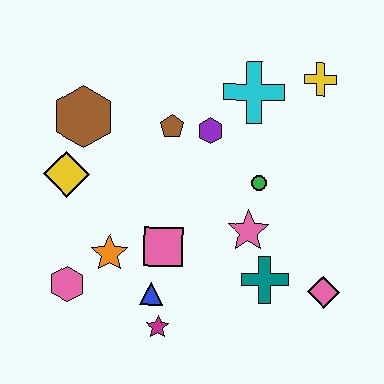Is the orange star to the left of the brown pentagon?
Yes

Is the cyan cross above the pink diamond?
Yes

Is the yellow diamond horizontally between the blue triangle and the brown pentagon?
No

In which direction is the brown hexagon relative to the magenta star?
The brown hexagon is above the magenta star.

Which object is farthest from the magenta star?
The yellow cross is farthest from the magenta star.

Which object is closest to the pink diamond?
The teal cross is closest to the pink diamond.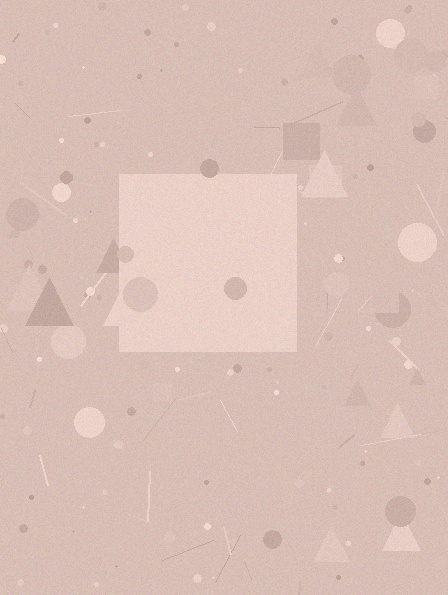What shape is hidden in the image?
A square is hidden in the image.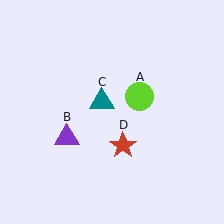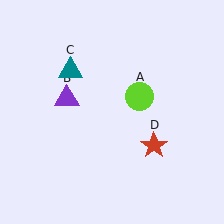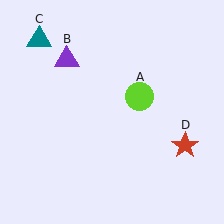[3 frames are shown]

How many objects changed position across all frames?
3 objects changed position: purple triangle (object B), teal triangle (object C), red star (object D).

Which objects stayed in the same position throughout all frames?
Lime circle (object A) remained stationary.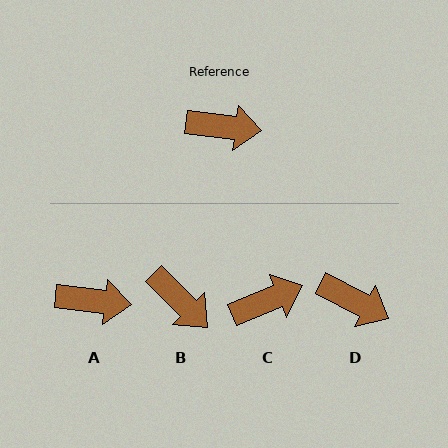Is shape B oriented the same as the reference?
No, it is off by about 38 degrees.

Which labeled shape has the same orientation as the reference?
A.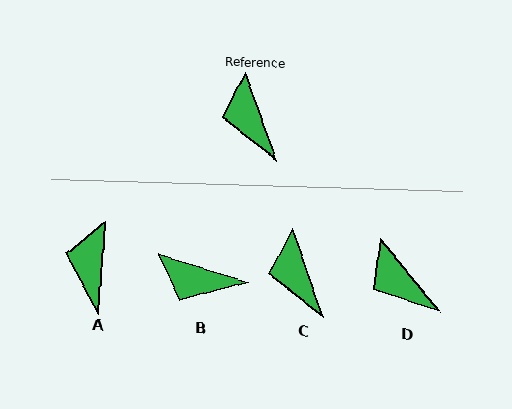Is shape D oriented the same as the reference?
No, it is off by about 20 degrees.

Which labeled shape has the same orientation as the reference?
C.